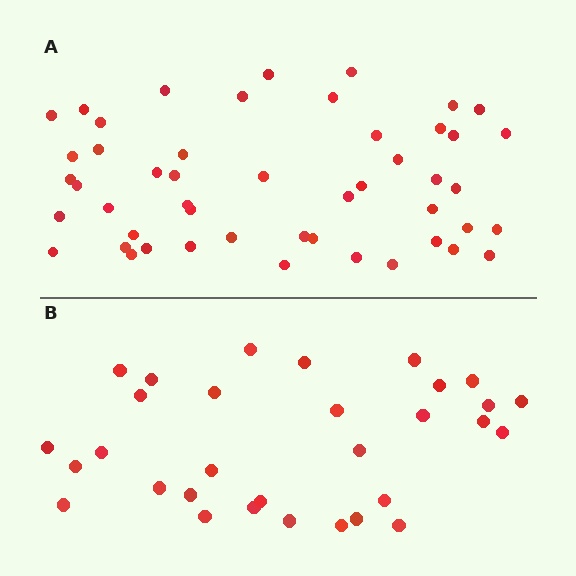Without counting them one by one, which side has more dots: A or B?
Region A (the top region) has more dots.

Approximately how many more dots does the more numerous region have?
Region A has approximately 20 more dots than region B.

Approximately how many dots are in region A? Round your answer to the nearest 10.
About 50 dots. (The exact count is 49, which rounds to 50.)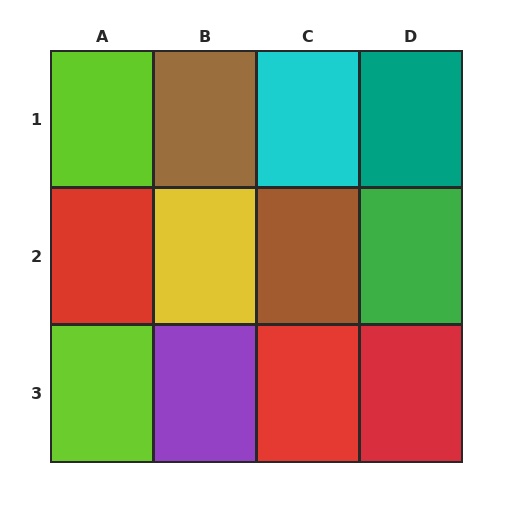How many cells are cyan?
1 cell is cyan.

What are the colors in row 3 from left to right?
Lime, purple, red, red.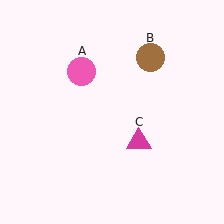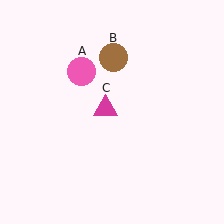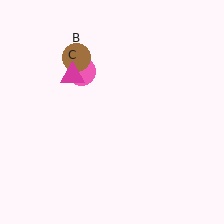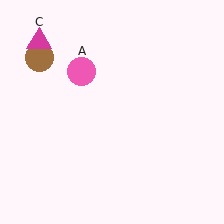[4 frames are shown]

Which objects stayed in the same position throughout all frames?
Pink circle (object A) remained stationary.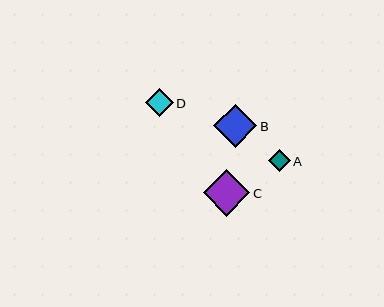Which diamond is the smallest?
Diamond A is the smallest with a size of approximately 21 pixels.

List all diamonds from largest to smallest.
From largest to smallest: C, B, D, A.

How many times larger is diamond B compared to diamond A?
Diamond B is approximately 2.0 times the size of diamond A.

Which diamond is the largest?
Diamond C is the largest with a size of approximately 46 pixels.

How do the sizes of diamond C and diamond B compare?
Diamond C and diamond B are approximately the same size.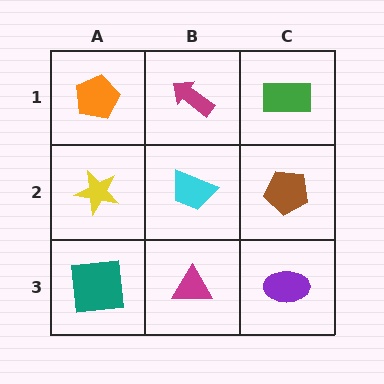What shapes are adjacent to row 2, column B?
A magenta arrow (row 1, column B), a magenta triangle (row 3, column B), a yellow star (row 2, column A), a brown pentagon (row 2, column C).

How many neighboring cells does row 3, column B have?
3.